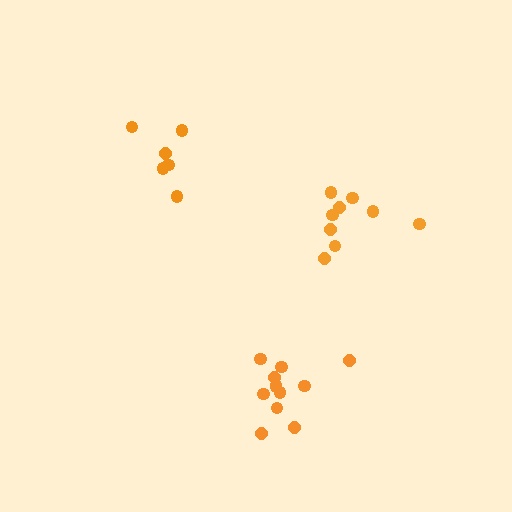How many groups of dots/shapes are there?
There are 3 groups.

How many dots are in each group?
Group 1: 6 dots, Group 2: 9 dots, Group 3: 12 dots (27 total).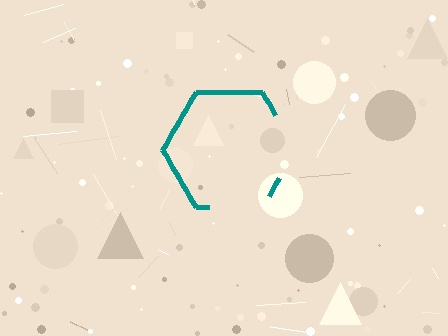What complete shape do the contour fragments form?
The contour fragments form a hexagon.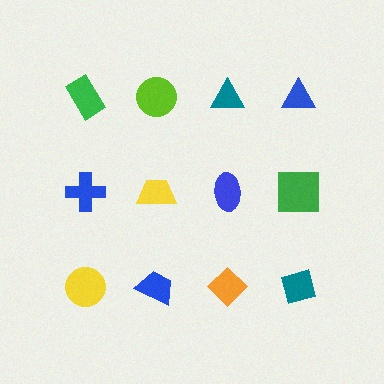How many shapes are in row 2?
4 shapes.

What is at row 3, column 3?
An orange diamond.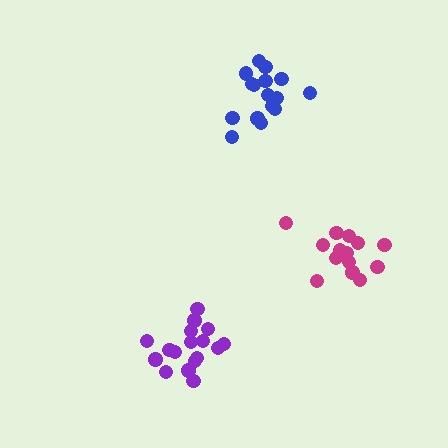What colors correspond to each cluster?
The clusters are colored: blue, magenta, purple.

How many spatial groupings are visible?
There are 3 spatial groupings.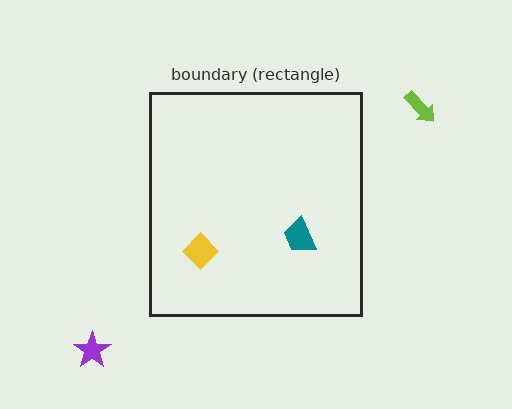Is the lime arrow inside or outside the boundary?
Outside.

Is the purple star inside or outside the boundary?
Outside.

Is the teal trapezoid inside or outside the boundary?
Inside.